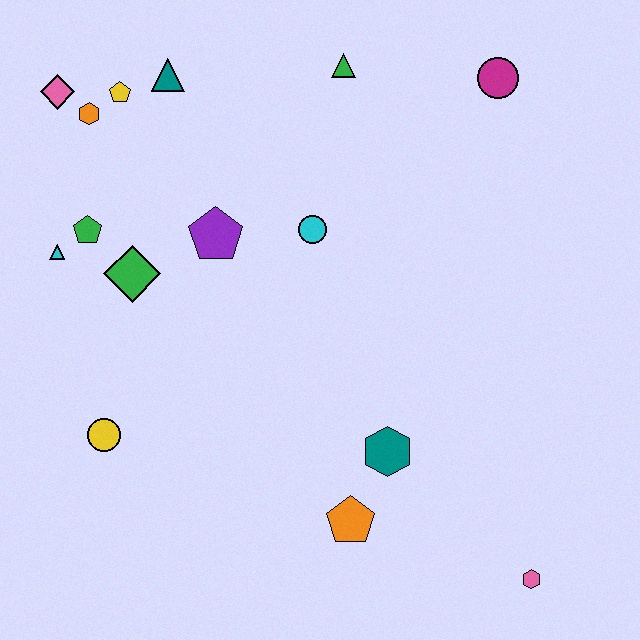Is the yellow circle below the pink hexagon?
No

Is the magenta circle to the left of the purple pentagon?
No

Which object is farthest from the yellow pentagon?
The pink hexagon is farthest from the yellow pentagon.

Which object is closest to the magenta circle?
The green triangle is closest to the magenta circle.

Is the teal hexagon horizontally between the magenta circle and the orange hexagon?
Yes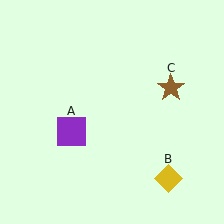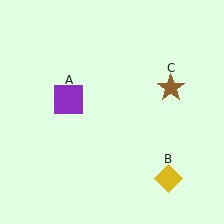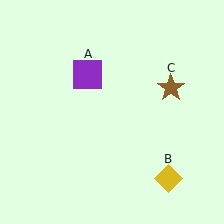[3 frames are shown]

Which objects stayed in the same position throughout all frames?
Yellow diamond (object B) and brown star (object C) remained stationary.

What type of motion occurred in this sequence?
The purple square (object A) rotated clockwise around the center of the scene.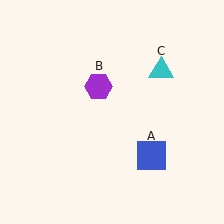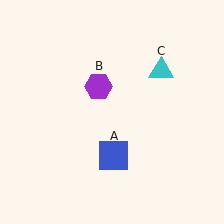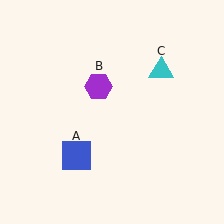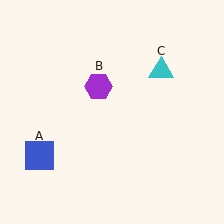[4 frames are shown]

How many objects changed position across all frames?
1 object changed position: blue square (object A).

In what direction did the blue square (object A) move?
The blue square (object A) moved left.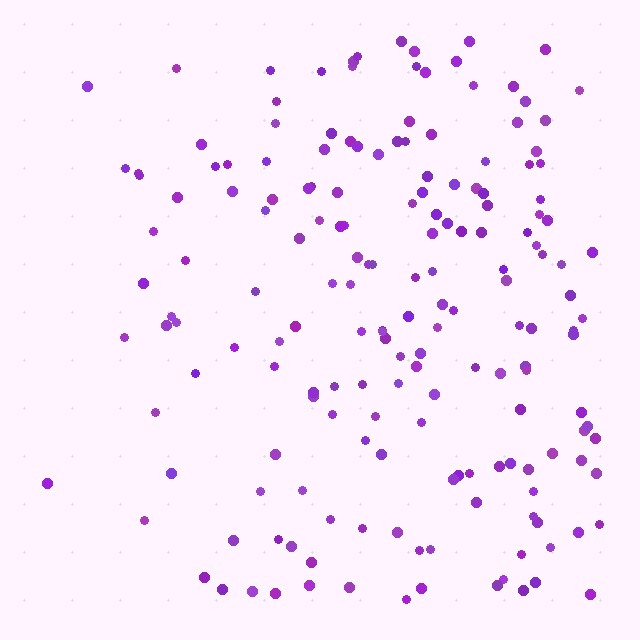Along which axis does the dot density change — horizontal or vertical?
Horizontal.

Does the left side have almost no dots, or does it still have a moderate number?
Still a moderate number, just noticeably fewer than the right.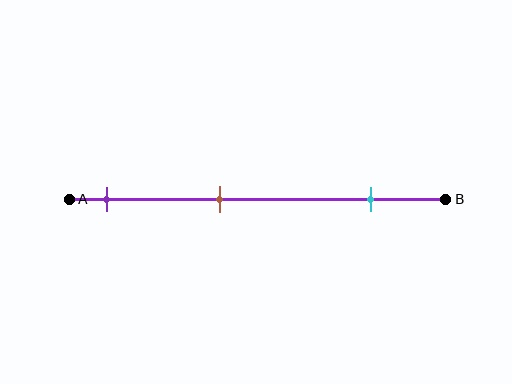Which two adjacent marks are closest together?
The purple and brown marks are the closest adjacent pair.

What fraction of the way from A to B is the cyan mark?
The cyan mark is approximately 80% (0.8) of the way from A to B.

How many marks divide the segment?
There are 3 marks dividing the segment.